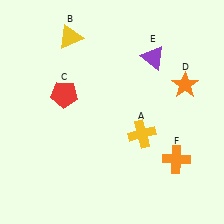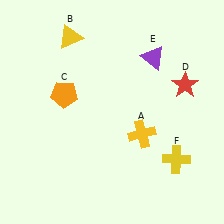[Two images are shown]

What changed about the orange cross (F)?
In Image 1, F is orange. In Image 2, it changed to yellow.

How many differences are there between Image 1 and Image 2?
There are 3 differences between the two images.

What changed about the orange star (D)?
In Image 1, D is orange. In Image 2, it changed to red.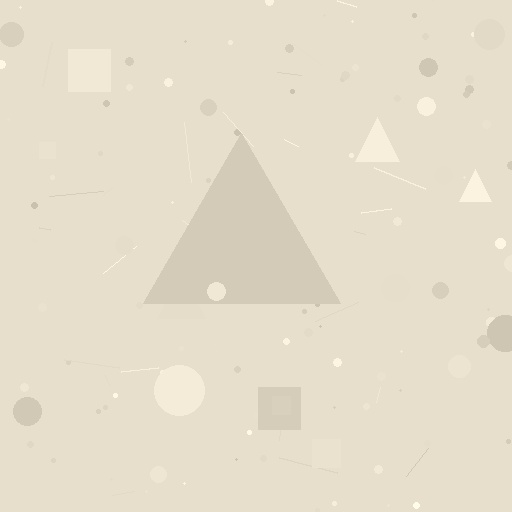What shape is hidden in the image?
A triangle is hidden in the image.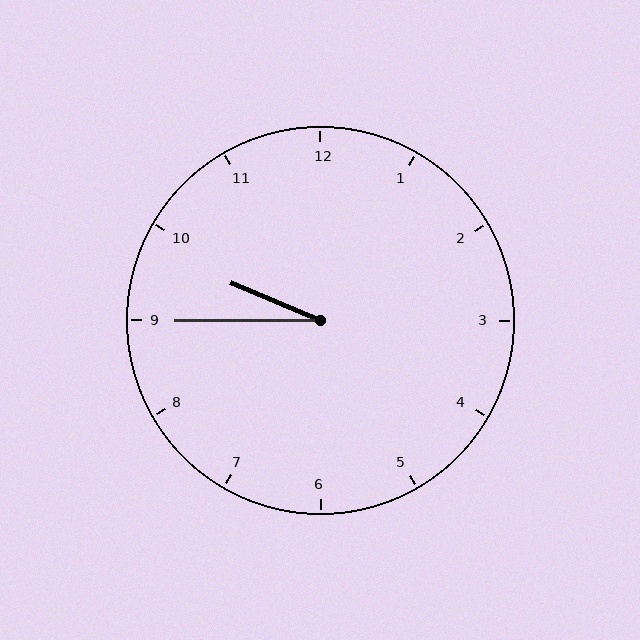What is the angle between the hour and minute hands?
Approximately 22 degrees.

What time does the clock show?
9:45.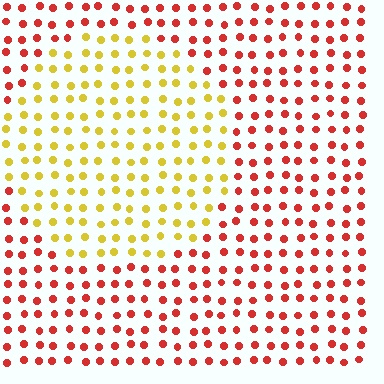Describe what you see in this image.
The image is filled with small red elements in a uniform arrangement. A circle-shaped region is visible where the elements are tinted to a slightly different hue, forming a subtle color boundary.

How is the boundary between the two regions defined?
The boundary is defined purely by a slight shift in hue (about 55 degrees). Spacing, size, and orientation are identical on both sides.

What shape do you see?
I see a circle.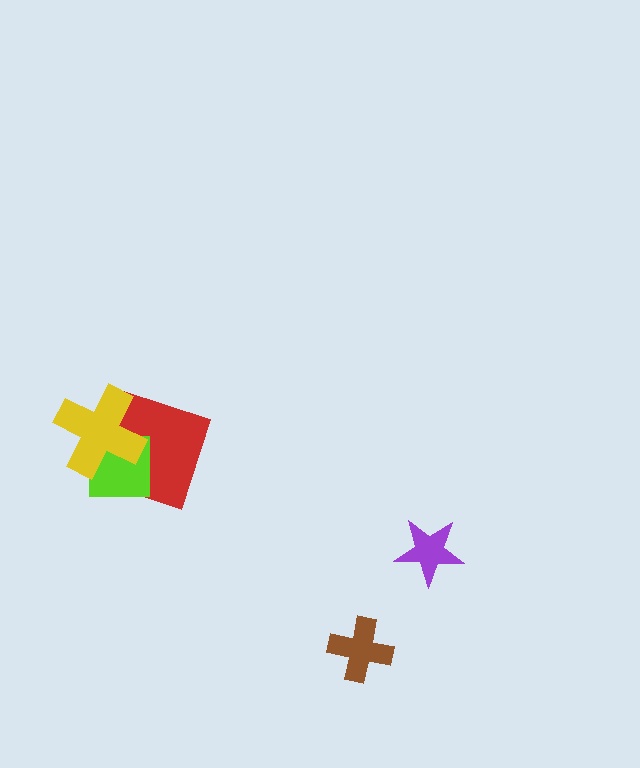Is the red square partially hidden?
Yes, it is partially covered by another shape.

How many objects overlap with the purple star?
0 objects overlap with the purple star.